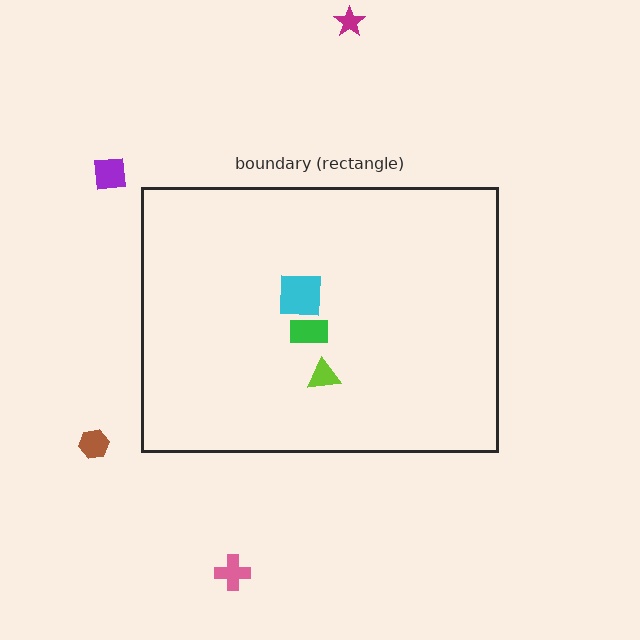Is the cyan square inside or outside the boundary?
Inside.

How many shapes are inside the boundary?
3 inside, 4 outside.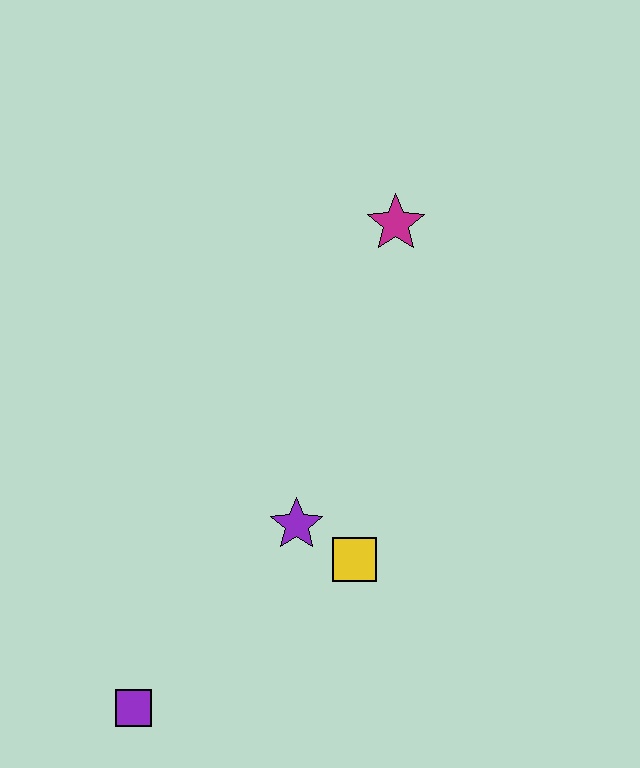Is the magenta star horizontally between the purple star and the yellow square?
No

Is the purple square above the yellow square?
No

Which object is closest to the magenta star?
The purple star is closest to the magenta star.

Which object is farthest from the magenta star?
The purple square is farthest from the magenta star.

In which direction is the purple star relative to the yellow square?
The purple star is to the left of the yellow square.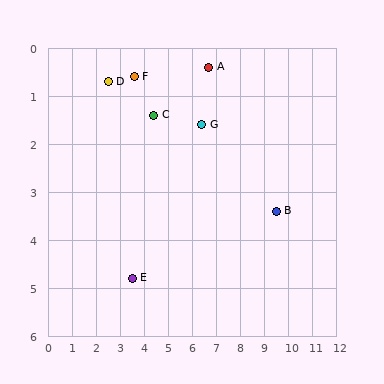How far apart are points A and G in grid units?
Points A and G are about 1.2 grid units apart.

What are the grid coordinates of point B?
Point B is at approximately (9.5, 3.4).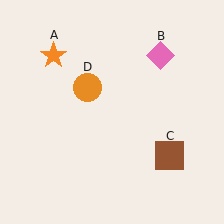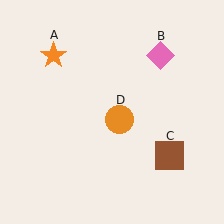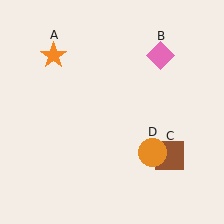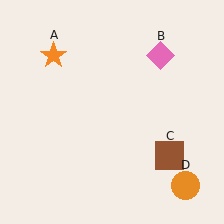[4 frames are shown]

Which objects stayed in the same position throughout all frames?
Orange star (object A) and pink diamond (object B) and brown square (object C) remained stationary.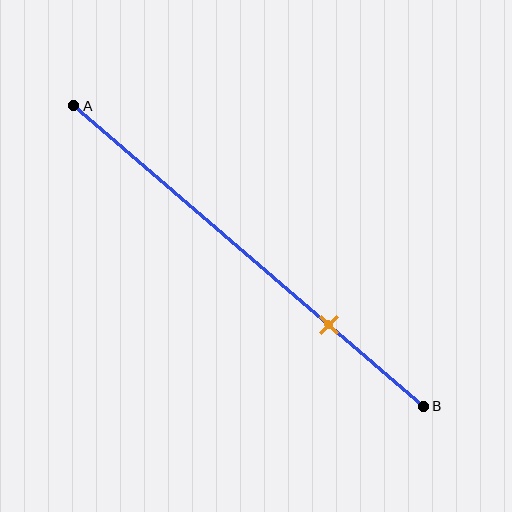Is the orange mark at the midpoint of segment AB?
No, the mark is at about 75% from A, not at the 50% midpoint.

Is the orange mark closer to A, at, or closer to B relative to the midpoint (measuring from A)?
The orange mark is closer to point B than the midpoint of segment AB.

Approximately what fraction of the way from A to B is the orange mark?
The orange mark is approximately 75% of the way from A to B.